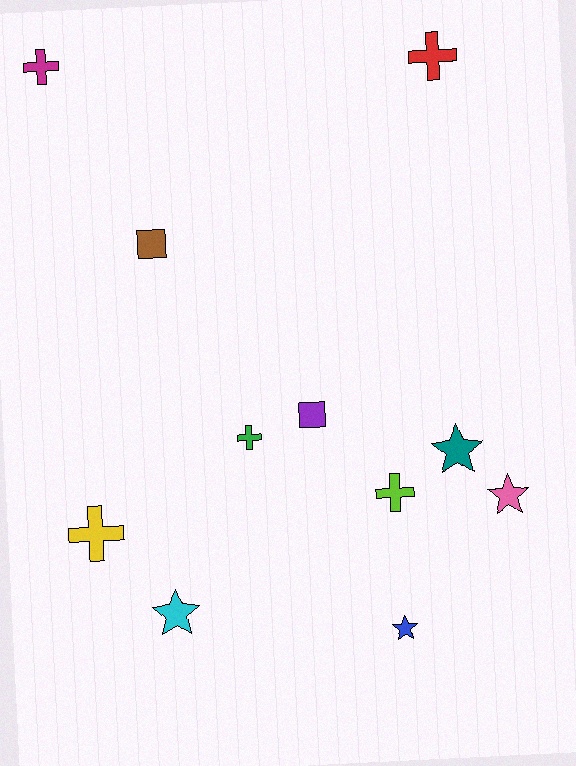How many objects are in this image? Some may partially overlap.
There are 11 objects.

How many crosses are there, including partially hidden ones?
There are 5 crosses.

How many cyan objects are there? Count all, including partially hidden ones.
There is 1 cyan object.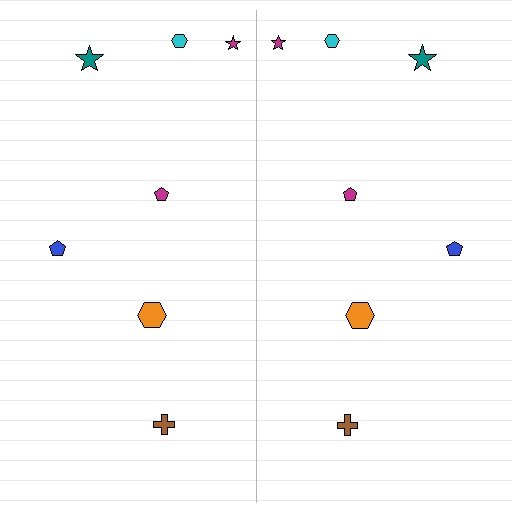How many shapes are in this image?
There are 14 shapes in this image.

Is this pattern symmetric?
Yes, this pattern has bilateral (reflection) symmetry.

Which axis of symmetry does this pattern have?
The pattern has a vertical axis of symmetry running through the center of the image.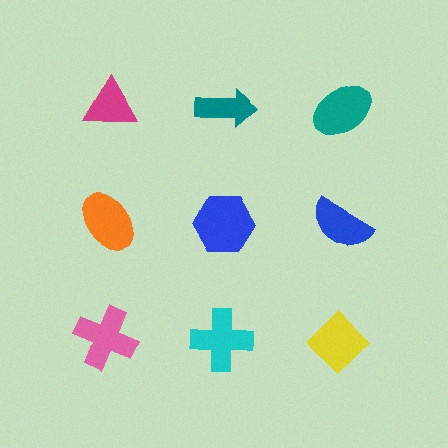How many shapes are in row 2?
3 shapes.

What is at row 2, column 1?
An orange ellipse.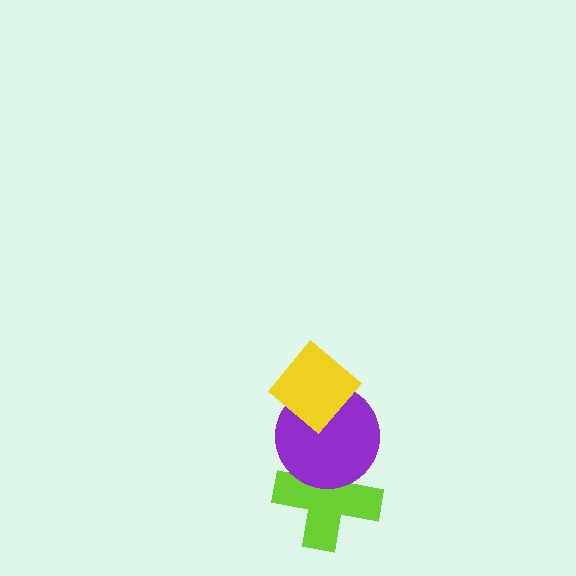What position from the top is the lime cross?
The lime cross is 3rd from the top.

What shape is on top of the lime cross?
The purple circle is on top of the lime cross.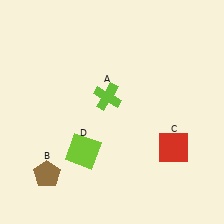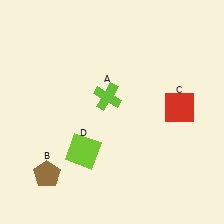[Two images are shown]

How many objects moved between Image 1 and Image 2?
1 object moved between the two images.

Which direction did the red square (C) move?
The red square (C) moved up.